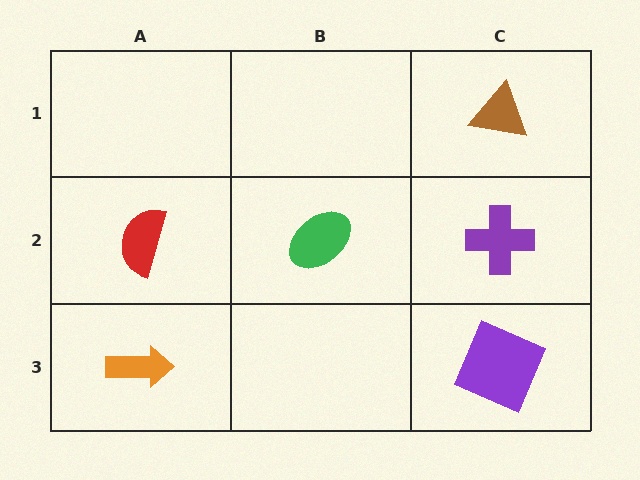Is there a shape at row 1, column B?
No, that cell is empty.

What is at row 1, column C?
A brown triangle.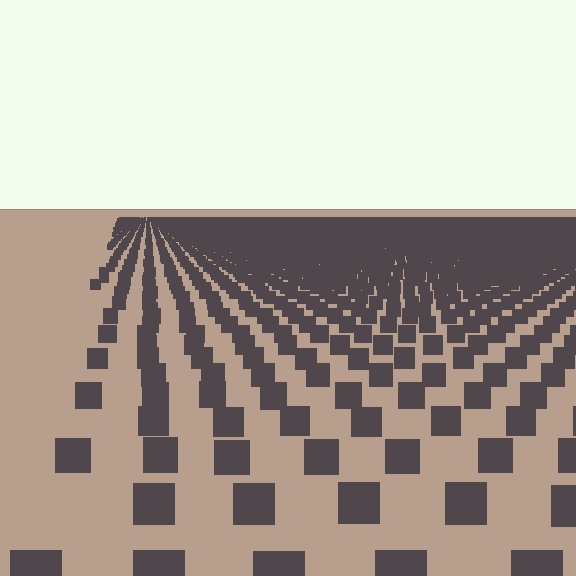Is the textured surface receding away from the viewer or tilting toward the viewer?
The surface is receding away from the viewer. Texture elements get smaller and denser toward the top.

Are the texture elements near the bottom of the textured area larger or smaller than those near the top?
Larger. Near the bottom, elements are closer to the viewer and appear at a bigger on-screen size.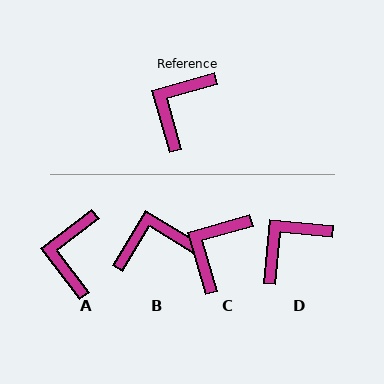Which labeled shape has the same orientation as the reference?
C.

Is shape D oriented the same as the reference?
No, it is off by about 21 degrees.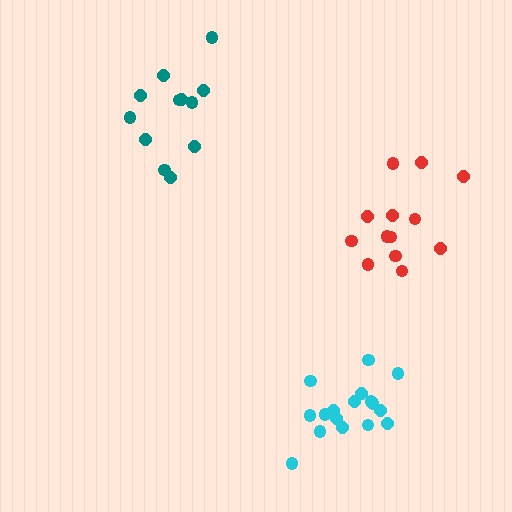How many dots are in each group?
Group 1: 13 dots, Group 2: 12 dots, Group 3: 17 dots (42 total).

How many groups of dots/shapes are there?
There are 3 groups.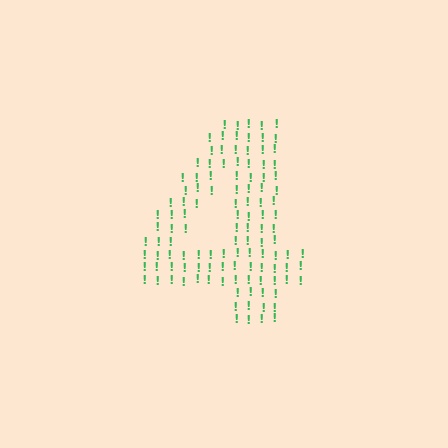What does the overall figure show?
The overall figure shows the digit 4.